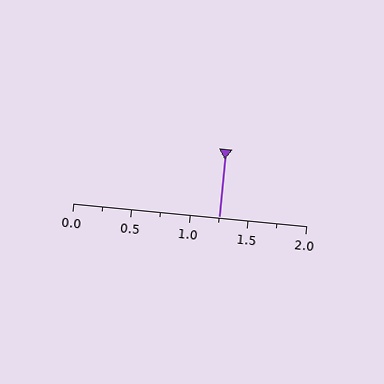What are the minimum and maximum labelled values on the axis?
The axis runs from 0.0 to 2.0.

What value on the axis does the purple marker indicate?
The marker indicates approximately 1.25.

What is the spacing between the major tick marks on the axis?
The major ticks are spaced 0.5 apart.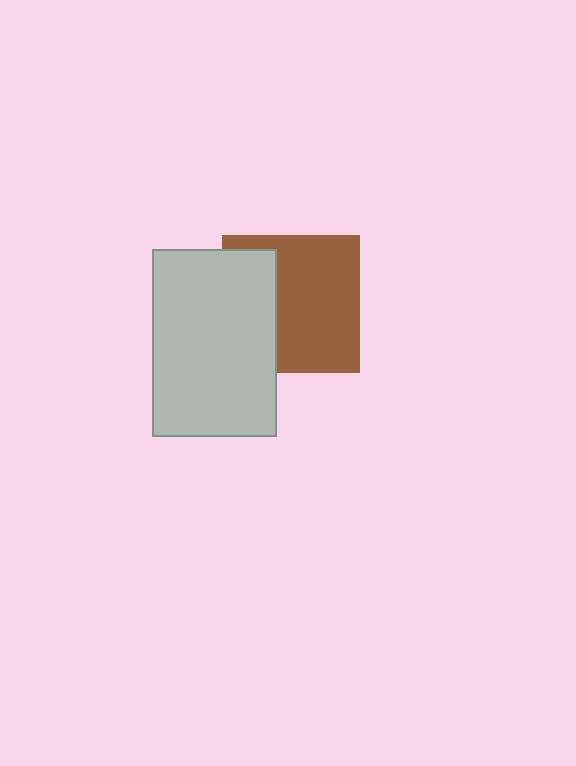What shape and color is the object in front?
The object in front is a light gray rectangle.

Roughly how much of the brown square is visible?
About half of it is visible (roughly 64%).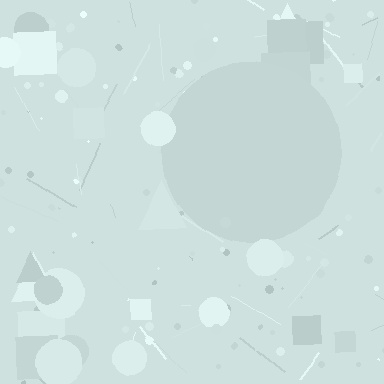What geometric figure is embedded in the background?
A circle is embedded in the background.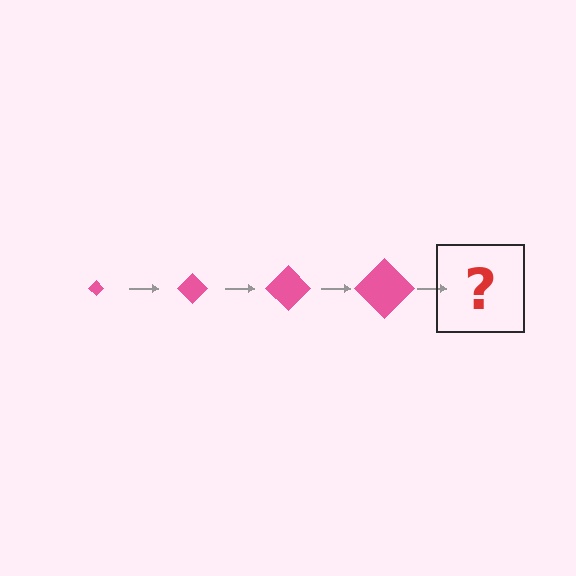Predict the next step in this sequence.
The next step is a pink diamond, larger than the previous one.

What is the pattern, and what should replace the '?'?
The pattern is that the diamond gets progressively larger each step. The '?' should be a pink diamond, larger than the previous one.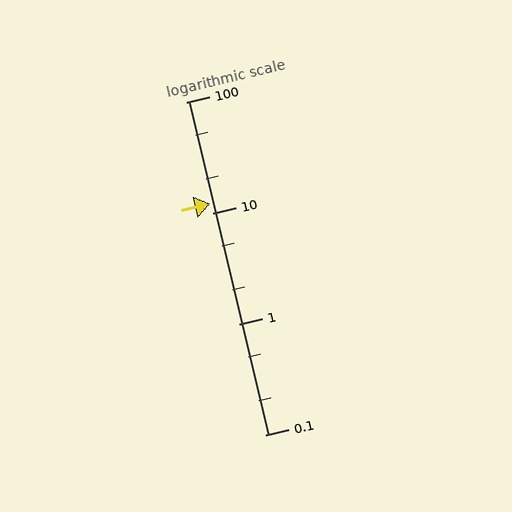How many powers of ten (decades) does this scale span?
The scale spans 3 decades, from 0.1 to 100.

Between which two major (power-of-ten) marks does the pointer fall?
The pointer is between 10 and 100.